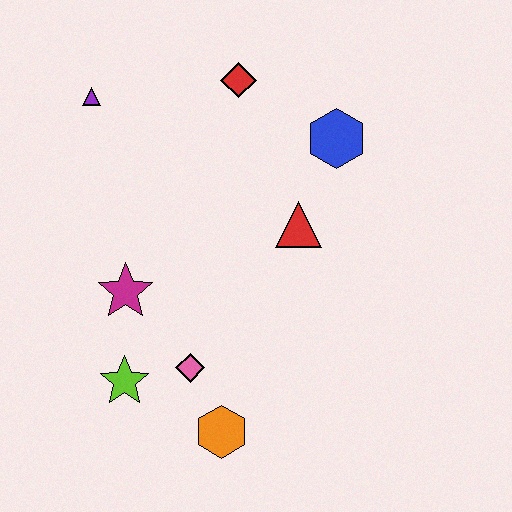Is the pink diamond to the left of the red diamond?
Yes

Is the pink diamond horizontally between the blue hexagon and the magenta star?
Yes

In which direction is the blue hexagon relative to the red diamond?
The blue hexagon is to the right of the red diamond.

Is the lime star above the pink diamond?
No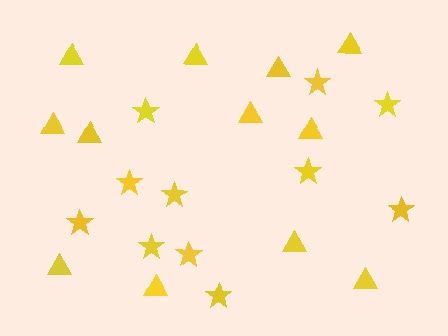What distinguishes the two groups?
There are 2 groups: one group of stars (11) and one group of triangles (12).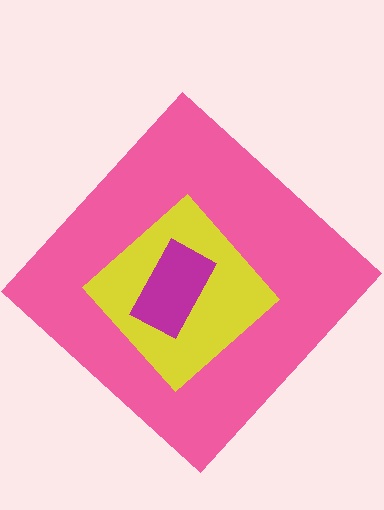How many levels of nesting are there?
3.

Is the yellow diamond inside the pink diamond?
Yes.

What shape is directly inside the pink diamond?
The yellow diamond.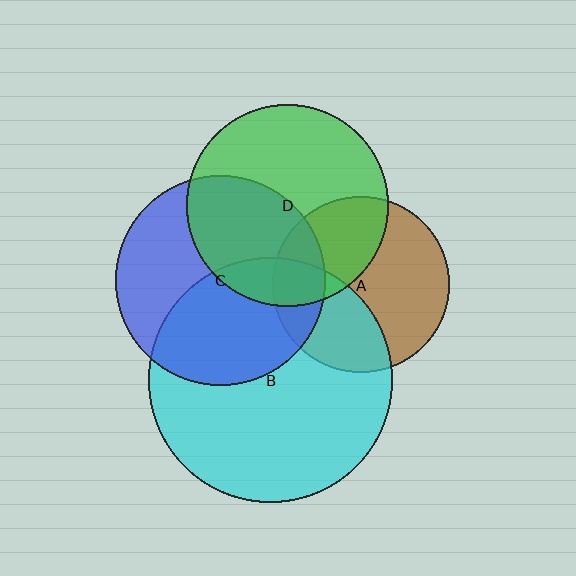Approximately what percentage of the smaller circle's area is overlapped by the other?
Approximately 15%.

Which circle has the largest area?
Circle B (cyan).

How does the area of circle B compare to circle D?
Approximately 1.5 times.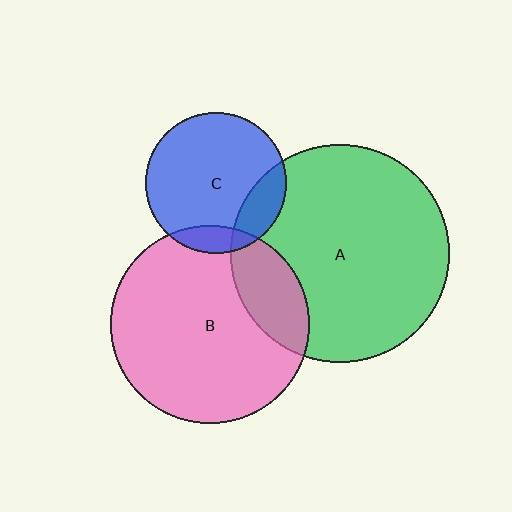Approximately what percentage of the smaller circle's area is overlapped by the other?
Approximately 15%.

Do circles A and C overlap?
Yes.